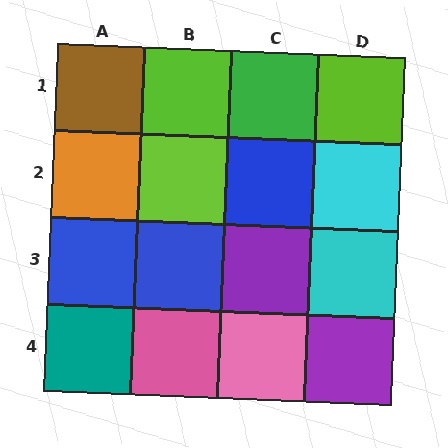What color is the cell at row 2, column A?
Orange.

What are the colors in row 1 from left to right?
Brown, lime, green, lime.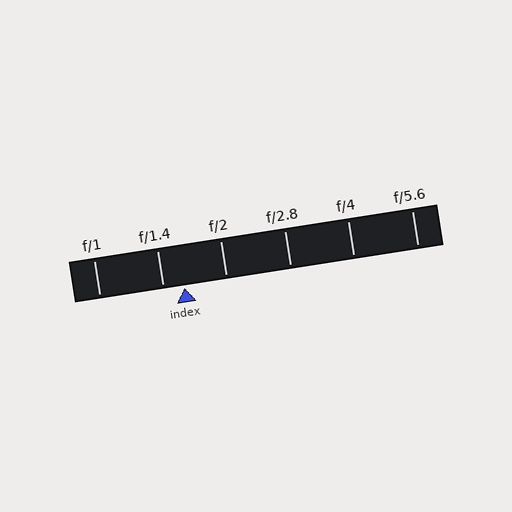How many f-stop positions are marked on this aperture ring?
There are 6 f-stop positions marked.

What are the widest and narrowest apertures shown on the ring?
The widest aperture shown is f/1 and the narrowest is f/5.6.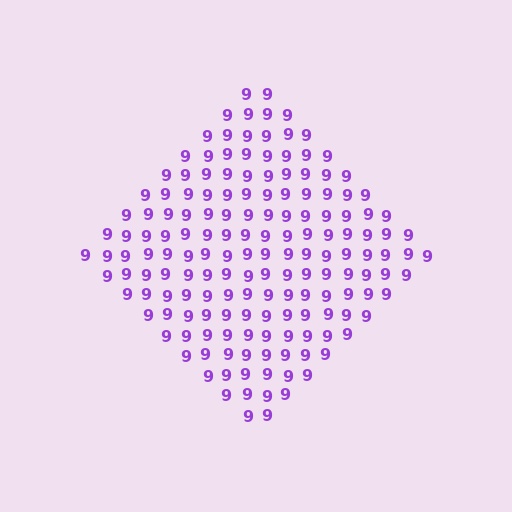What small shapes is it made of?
It is made of small digit 9's.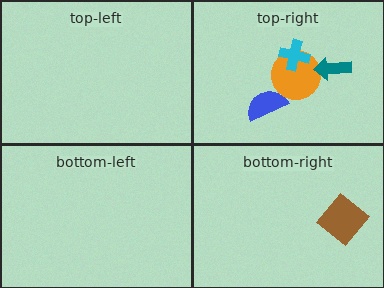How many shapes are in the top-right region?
4.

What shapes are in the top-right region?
The orange circle, the cyan cross, the blue semicircle, the teal arrow.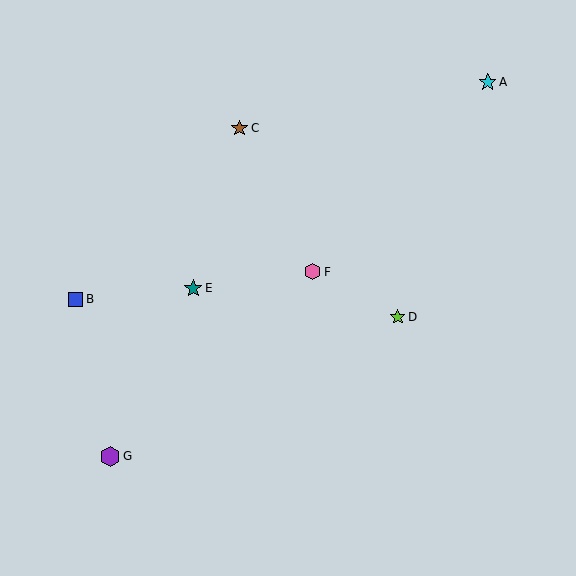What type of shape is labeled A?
Shape A is a cyan star.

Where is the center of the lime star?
The center of the lime star is at (398, 317).